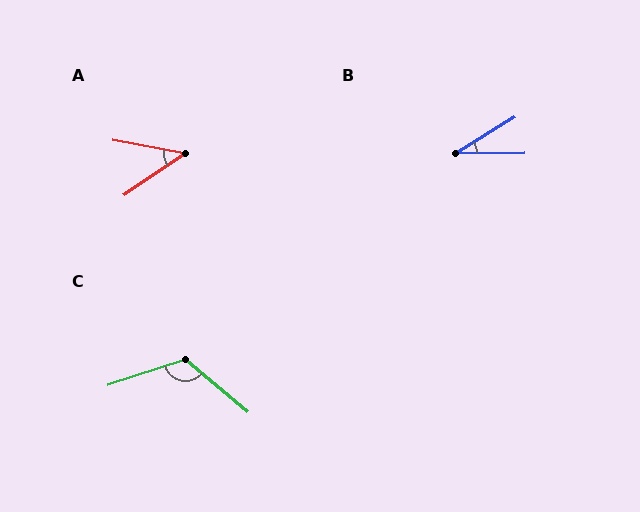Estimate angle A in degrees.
Approximately 45 degrees.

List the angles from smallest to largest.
B (31°), A (45°), C (122°).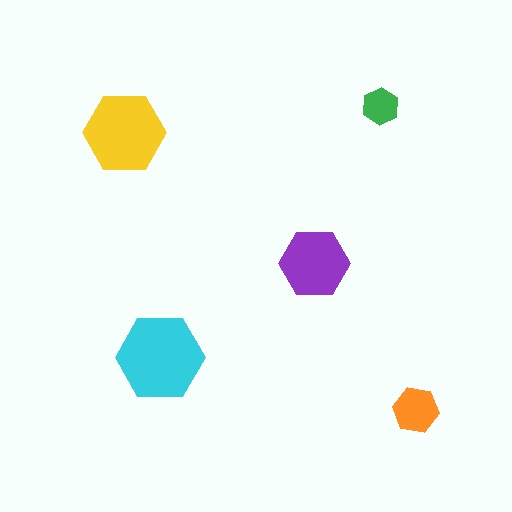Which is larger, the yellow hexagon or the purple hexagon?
The yellow one.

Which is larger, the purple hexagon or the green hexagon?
The purple one.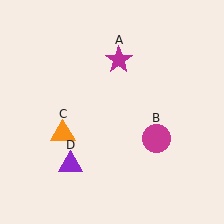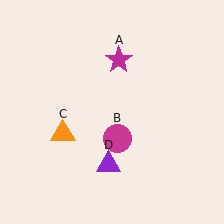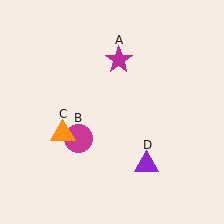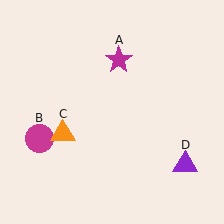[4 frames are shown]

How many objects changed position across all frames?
2 objects changed position: magenta circle (object B), purple triangle (object D).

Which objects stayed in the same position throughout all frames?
Magenta star (object A) and orange triangle (object C) remained stationary.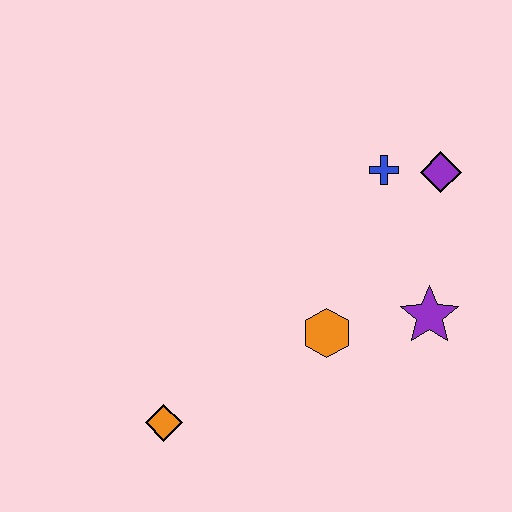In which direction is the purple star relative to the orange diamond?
The purple star is to the right of the orange diamond.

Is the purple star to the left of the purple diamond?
Yes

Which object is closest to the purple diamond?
The blue cross is closest to the purple diamond.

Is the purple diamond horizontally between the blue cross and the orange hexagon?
No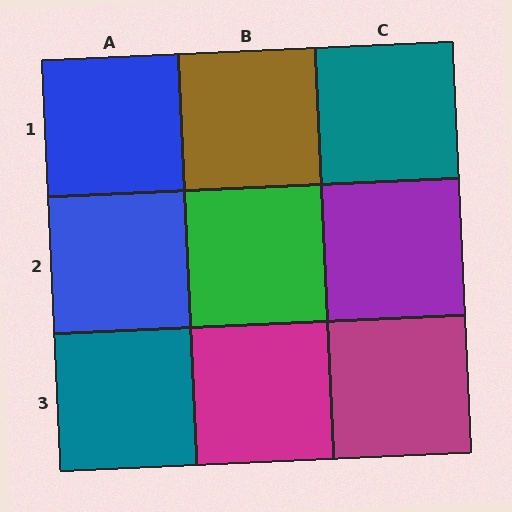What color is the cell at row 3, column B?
Magenta.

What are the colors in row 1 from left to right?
Blue, brown, teal.